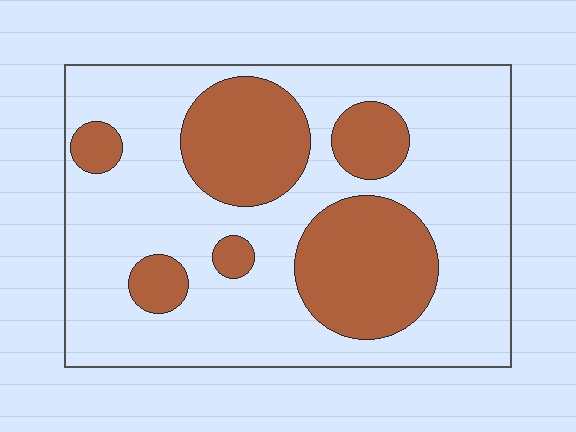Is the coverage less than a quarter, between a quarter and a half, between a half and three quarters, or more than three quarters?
Between a quarter and a half.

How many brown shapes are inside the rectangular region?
6.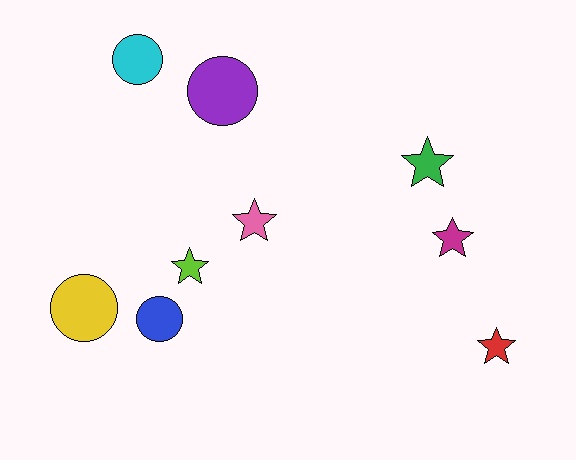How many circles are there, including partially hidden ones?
There are 4 circles.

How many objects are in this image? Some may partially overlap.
There are 9 objects.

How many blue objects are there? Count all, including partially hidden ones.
There is 1 blue object.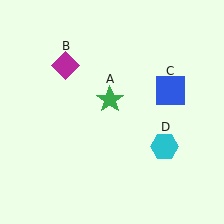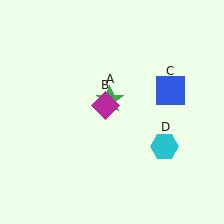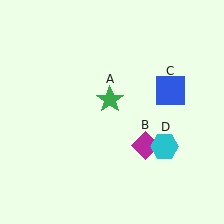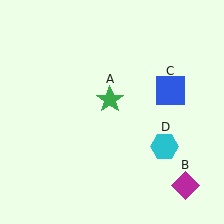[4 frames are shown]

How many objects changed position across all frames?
1 object changed position: magenta diamond (object B).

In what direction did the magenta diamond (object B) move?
The magenta diamond (object B) moved down and to the right.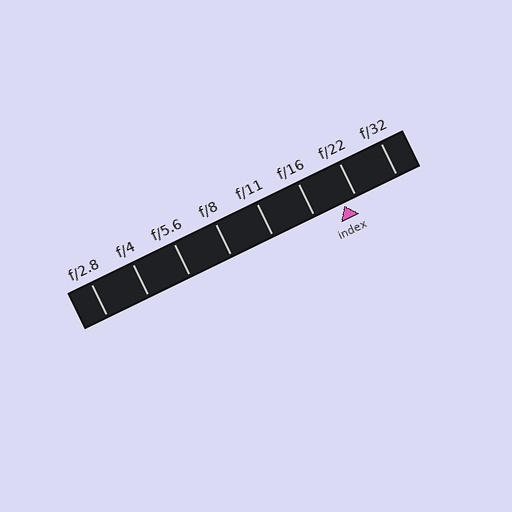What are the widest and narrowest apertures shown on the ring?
The widest aperture shown is f/2.8 and the narrowest is f/32.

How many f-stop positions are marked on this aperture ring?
There are 8 f-stop positions marked.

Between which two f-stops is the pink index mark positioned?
The index mark is between f/16 and f/22.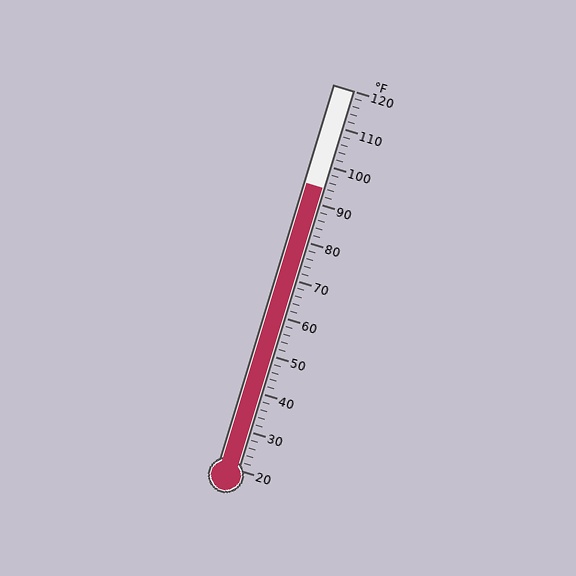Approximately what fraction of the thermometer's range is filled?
The thermometer is filled to approximately 75% of its range.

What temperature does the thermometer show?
The thermometer shows approximately 94°F.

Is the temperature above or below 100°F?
The temperature is below 100°F.